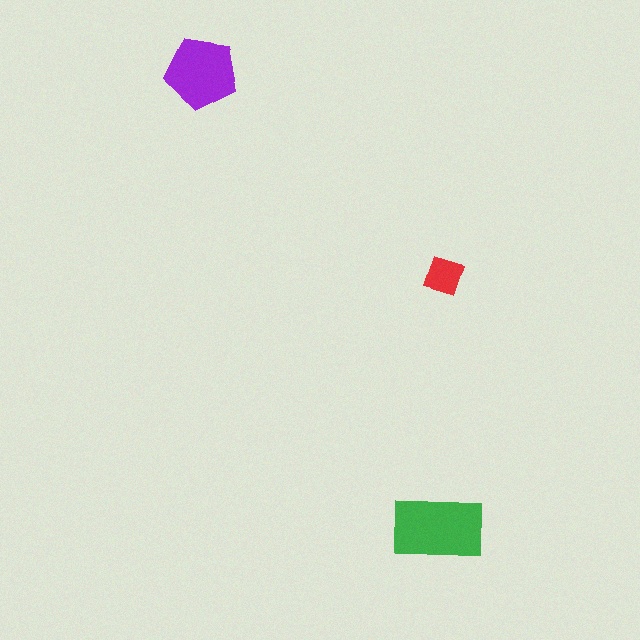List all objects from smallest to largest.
The red square, the purple pentagon, the green rectangle.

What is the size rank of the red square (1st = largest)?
3rd.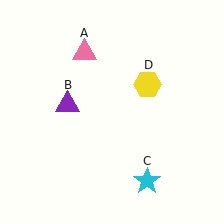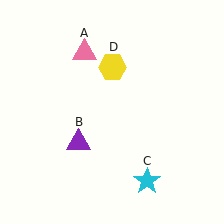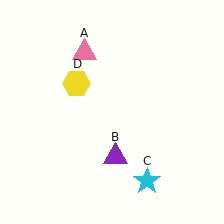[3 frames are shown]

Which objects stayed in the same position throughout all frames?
Pink triangle (object A) and cyan star (object C) remained stationary.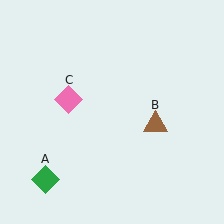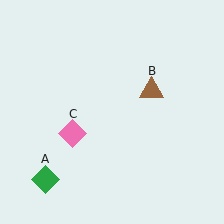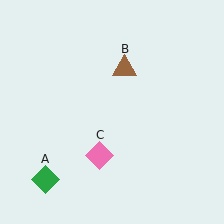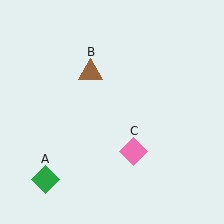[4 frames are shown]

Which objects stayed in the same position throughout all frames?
Green diamond (object A) remained stationary.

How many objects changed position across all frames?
2 objects changed position: brown triangle (object B), pink diamond (object C).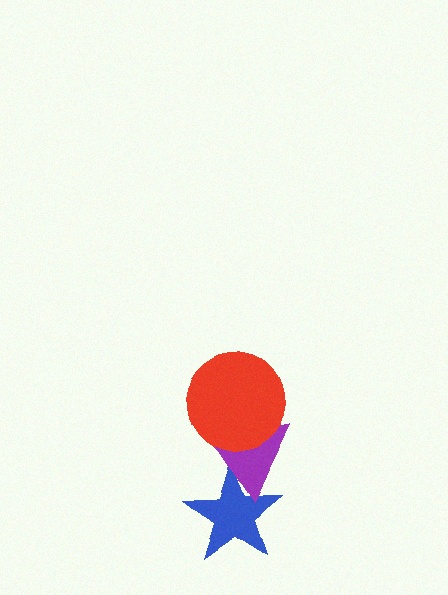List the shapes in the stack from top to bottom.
From top to bottom: the red circle, the purple triangle, the blue star.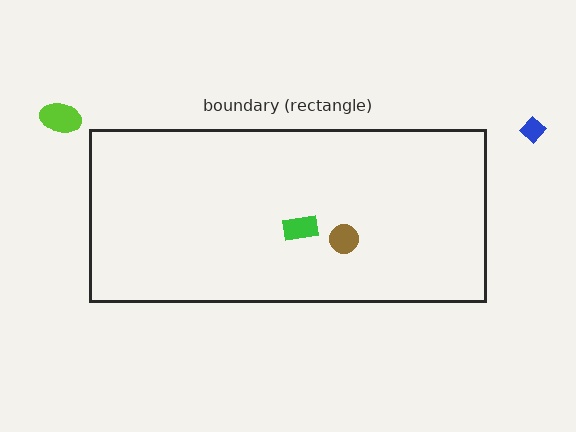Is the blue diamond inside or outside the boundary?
Outside.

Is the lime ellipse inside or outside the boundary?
Outside.